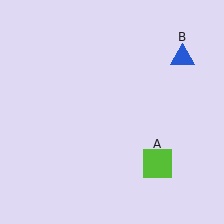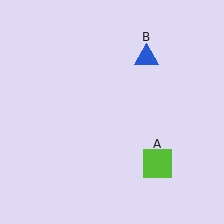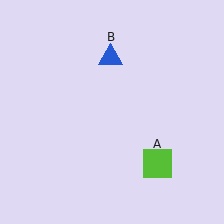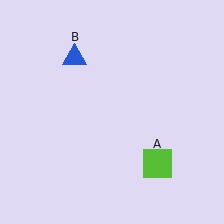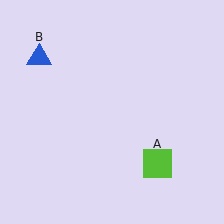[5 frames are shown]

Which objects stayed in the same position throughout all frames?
Lime square (object A) remained stationary.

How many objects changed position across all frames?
1 object changed position: blue triangle (object B).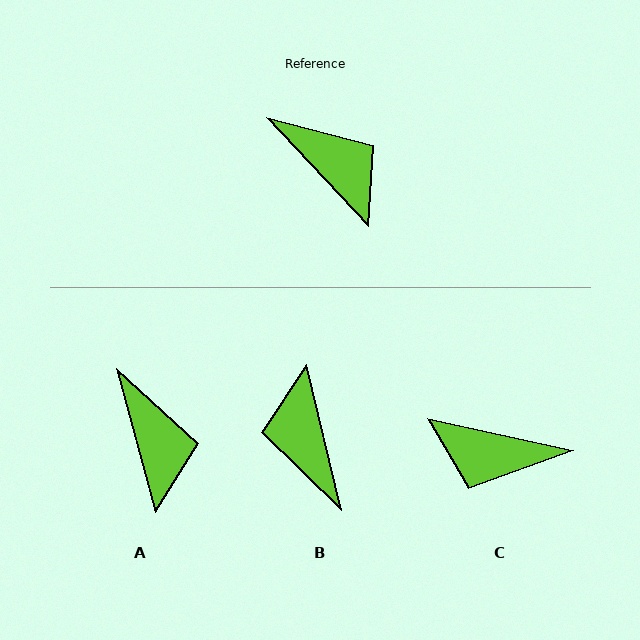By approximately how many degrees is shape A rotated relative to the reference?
Approximately 28 degrees clockwise.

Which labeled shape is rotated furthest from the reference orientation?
B, about 150 degrees away.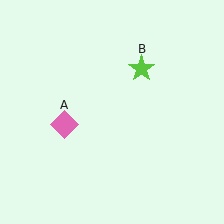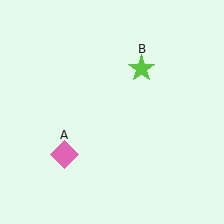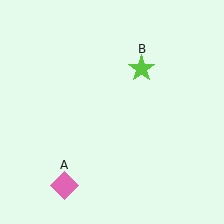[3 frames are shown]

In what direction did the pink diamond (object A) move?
The pink diamond (object A) moved down.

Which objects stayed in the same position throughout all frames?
Lime star (object B) remained stationary.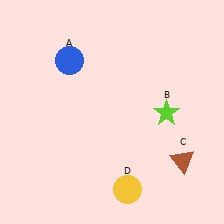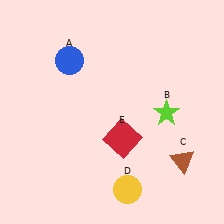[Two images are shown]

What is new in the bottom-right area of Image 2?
A red square (E) was added in the bottom-right area of Image 2.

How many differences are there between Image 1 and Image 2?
There is 1 difference between the two images.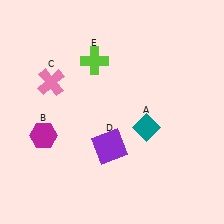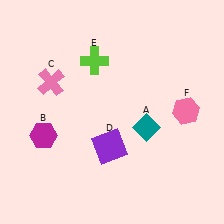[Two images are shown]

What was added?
A pink hexagon (F) was added in Image 2.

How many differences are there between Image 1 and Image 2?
There is 1 difference between the two images.